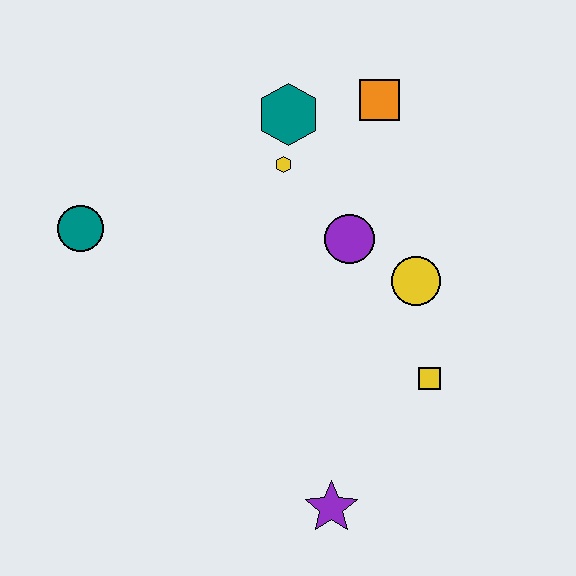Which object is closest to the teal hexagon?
The yellow hexagon is closest to the teal hexagon.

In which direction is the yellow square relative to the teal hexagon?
The yellow square is below the teal hexagon.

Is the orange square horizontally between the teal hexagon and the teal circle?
No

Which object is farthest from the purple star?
The orange square is farthest from the purple star.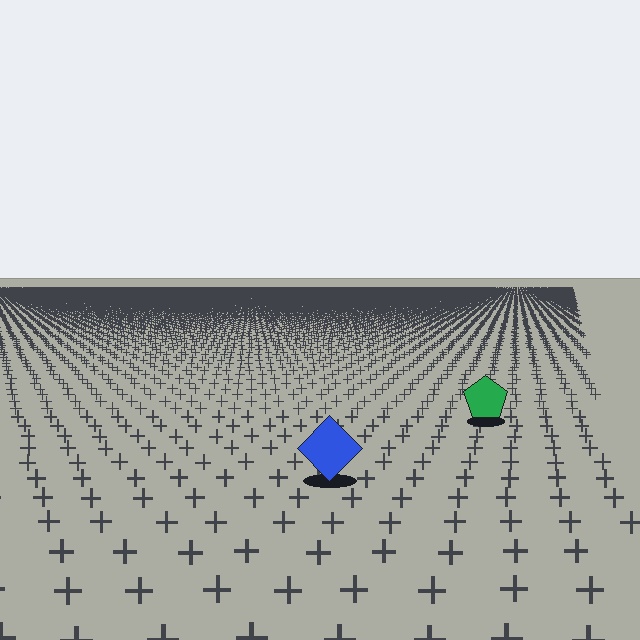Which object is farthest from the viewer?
The green pentagon is farthest from the viewer. It appears smaller and the ground texture around it is denser.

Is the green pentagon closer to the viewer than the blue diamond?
No. The blue diamond is closer — you can tell from the texture gradient: the ground texture is coarser near it.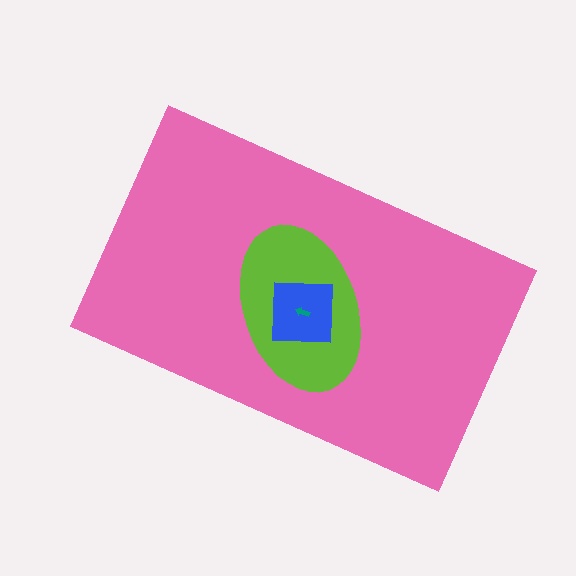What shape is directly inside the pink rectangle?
The lime ellipse.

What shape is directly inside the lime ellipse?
The blue square.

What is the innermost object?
The teal arrow.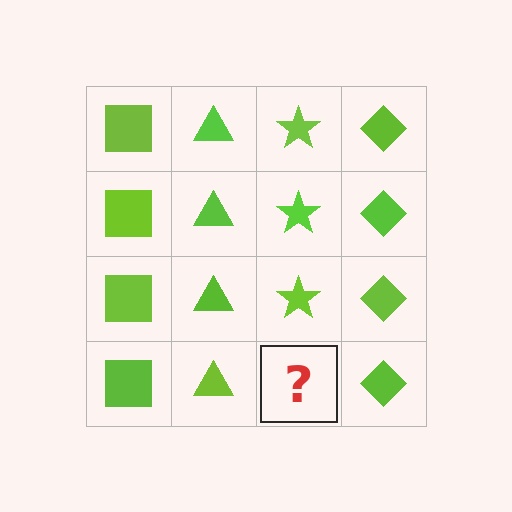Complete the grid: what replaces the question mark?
The question mark should be replaced with a lime star.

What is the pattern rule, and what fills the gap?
The rule is that each column has a consistent shape. The gap should be filled with a lime star.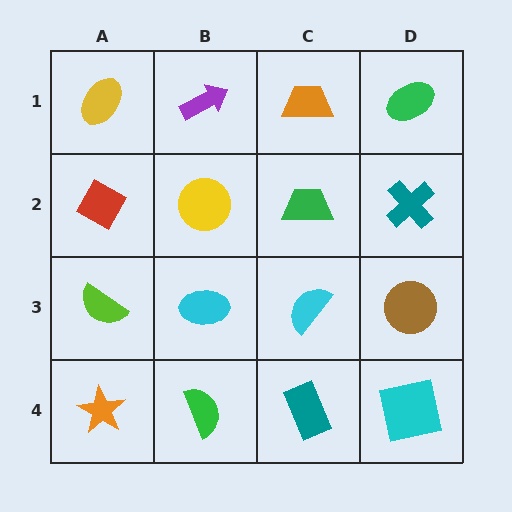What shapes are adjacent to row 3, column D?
A teal cross (row 2, column D), a cyan square (row 4, column D), a cyan semicircle (row 3, column C).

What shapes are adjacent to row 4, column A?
A lime semicircle (row 3, column A), a green semicircle (row 4, column B).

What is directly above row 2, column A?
A yellow ellipse.